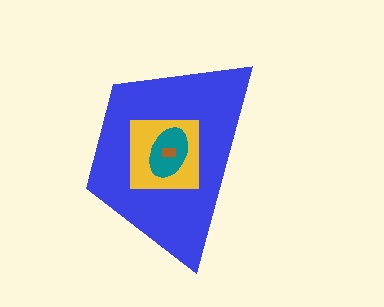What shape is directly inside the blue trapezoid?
The yellow square.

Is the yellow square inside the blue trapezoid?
Yes.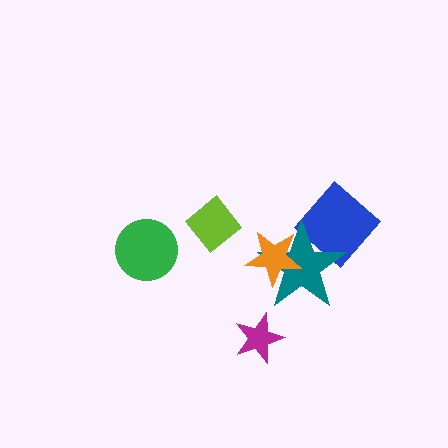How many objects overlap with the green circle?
0 objects overlap with the green circle.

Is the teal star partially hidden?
Yes, it is partially covered by another shape.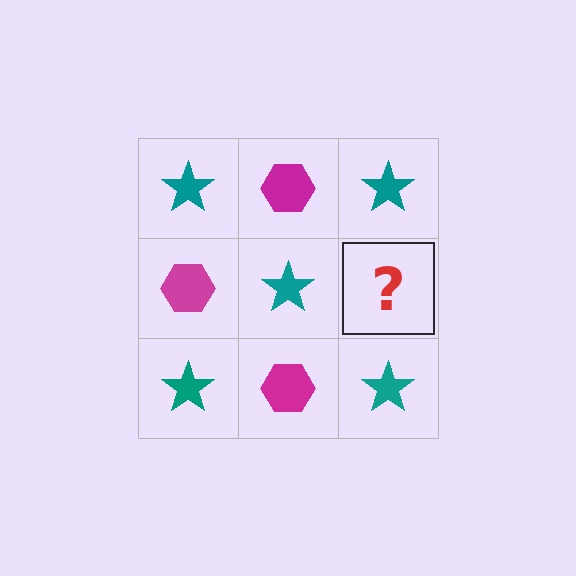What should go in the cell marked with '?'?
The missing cell should contain a magenta hexagon.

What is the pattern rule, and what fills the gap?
The rule is that it alternates teal star and magenta hexagon in a checkerboard pattern. The gap should be filled with a magenta hexagon.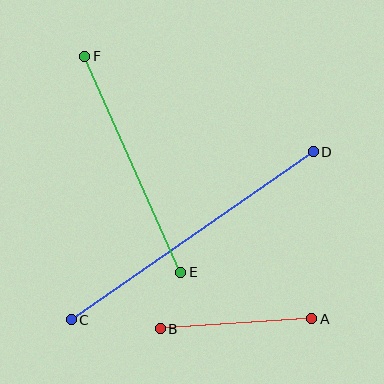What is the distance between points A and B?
The distance is approximately 152 pixels.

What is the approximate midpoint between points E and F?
The midpoint is at approximately (133, 164) pixels.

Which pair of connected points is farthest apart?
Points C and D are farthest apart.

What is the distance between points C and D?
The distance is approximately 295 pixels.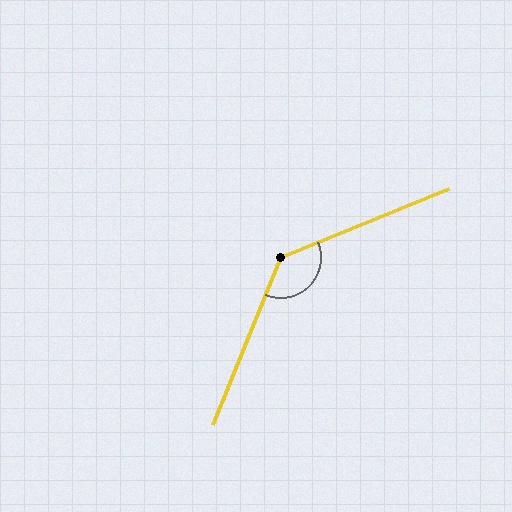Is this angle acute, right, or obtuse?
It is obtuse.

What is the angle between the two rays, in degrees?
Approximately 134 degrees.